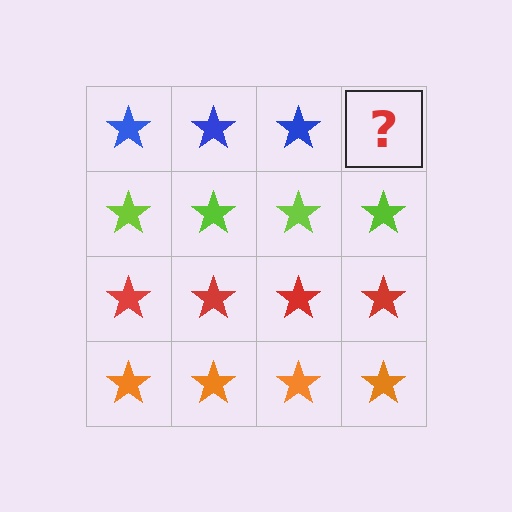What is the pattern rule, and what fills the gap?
The rule is that each row has a consistent color. The gap should be filled with a blue star.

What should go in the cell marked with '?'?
The missing cell should contain a blue star.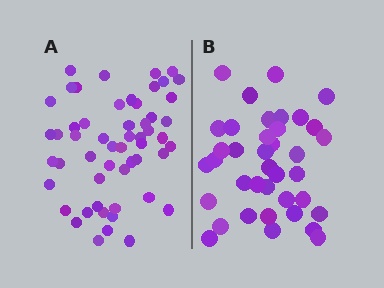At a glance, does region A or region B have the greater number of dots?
Region A (the left region) has more dots.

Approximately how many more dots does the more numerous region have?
Region A has approximately 15 more dots than region B.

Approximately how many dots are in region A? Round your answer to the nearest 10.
About 50 dots. (The exact count is 54, which rounds to 50.)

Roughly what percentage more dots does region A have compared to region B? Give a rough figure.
About 40% more.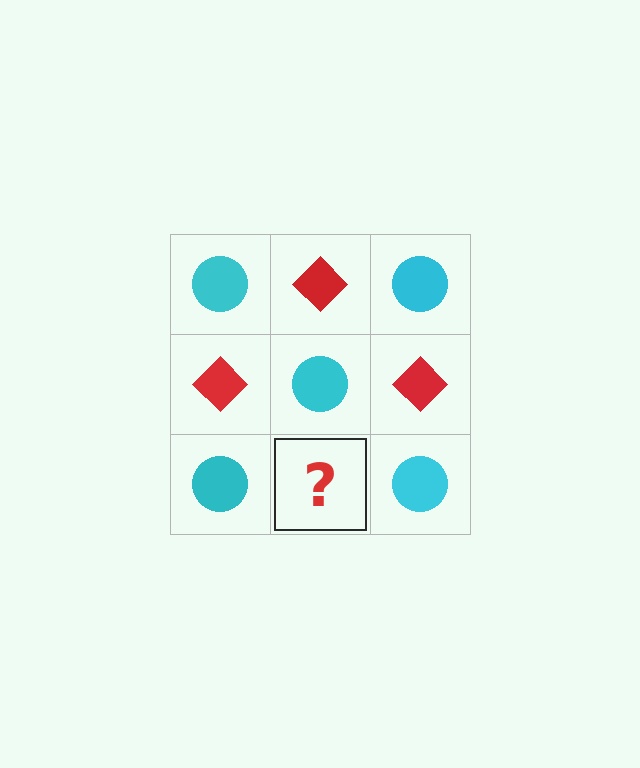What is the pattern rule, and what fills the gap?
The rule is that it alternates cyan circle and red diamond in a checkerboard pattern. The gap should be filled with a red diamond.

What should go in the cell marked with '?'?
The missing cell should contain a red diamond.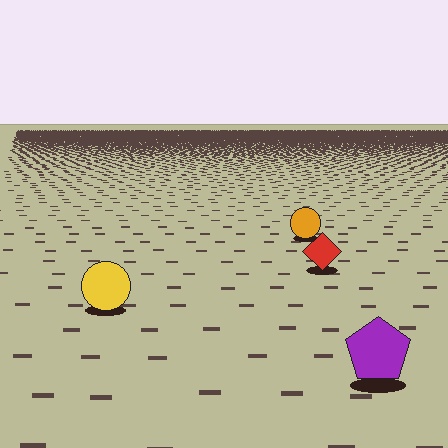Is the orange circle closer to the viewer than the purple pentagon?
No. The purple pentagon is closer — you can tell from the texture gradient: the ground texture is coarser near it.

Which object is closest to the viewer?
The purple pentagon is closest. The texture marks near it are larger and more spread out.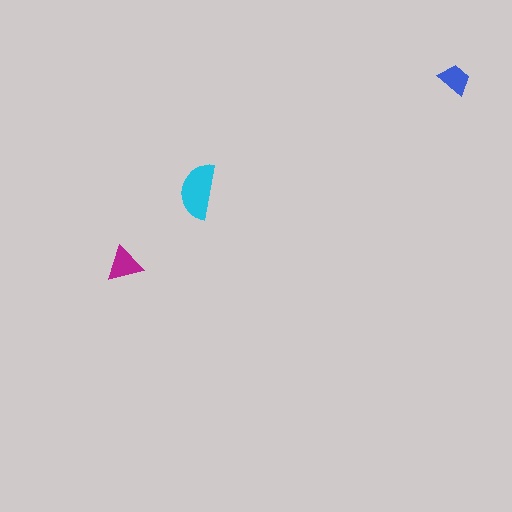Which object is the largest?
The cyan semicircle.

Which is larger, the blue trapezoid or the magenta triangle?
The magenta triangle.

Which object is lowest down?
The magenta triangle is bottommost.